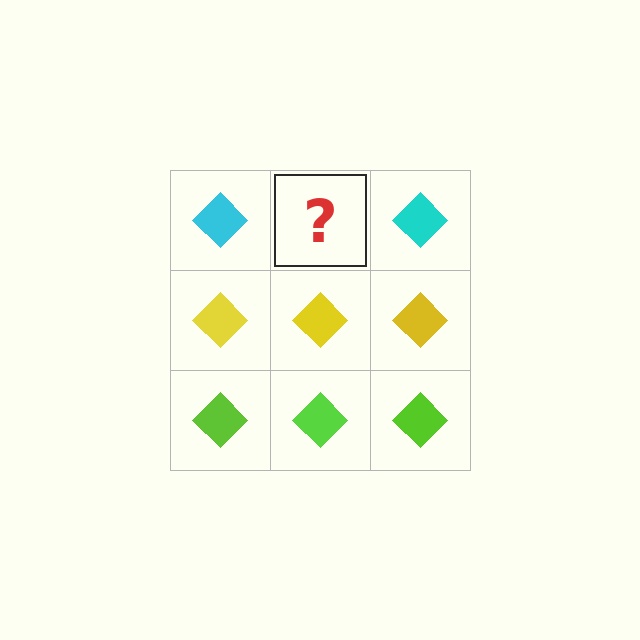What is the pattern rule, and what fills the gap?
The rule is that each row has a consistent color. The gap should be filled with a cyan diamond.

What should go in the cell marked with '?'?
The missing cell should contain a cyan diamond.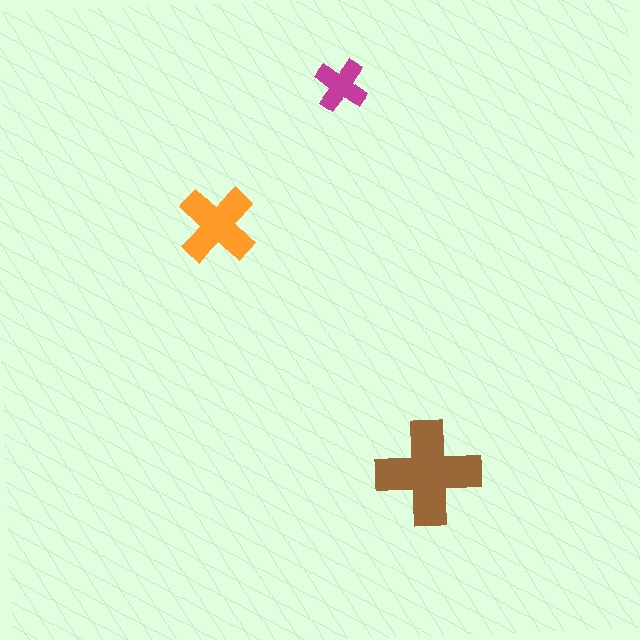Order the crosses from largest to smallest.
the brown one, the orange one, the magenta one.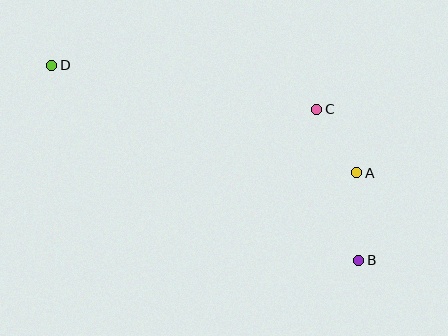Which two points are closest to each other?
Points A and C are closest to each other.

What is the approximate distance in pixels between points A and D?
The distance between A and D is approximately 323 pixels.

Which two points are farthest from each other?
Points B and D are farthest from each other.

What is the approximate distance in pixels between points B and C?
The distance between B and C is approximately 157 pixels.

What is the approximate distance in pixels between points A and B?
The distance between A and B is approximately 88 pixels.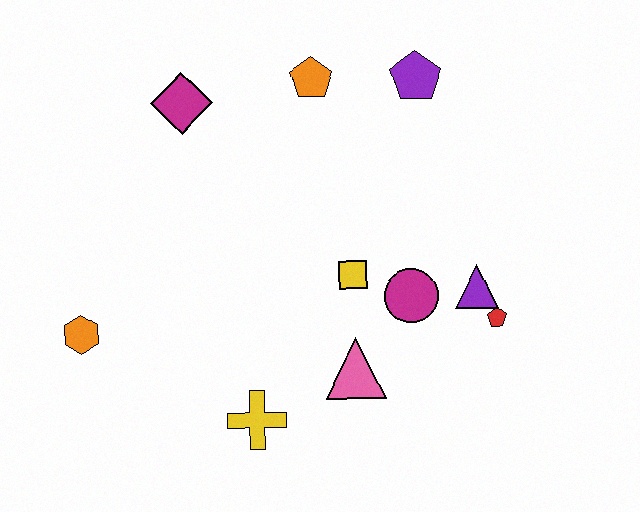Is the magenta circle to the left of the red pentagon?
Yes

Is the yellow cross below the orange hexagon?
Yes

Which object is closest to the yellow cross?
The pink triangle is closest to the yellow cross.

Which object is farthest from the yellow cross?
The purple pentagon is farthest from the yellow cross.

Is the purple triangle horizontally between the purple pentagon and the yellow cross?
No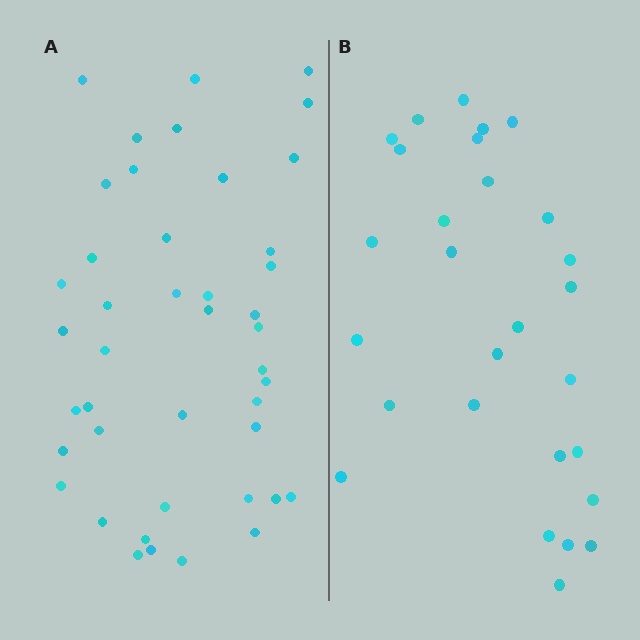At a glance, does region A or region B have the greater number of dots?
Region A (the left region) has more dots.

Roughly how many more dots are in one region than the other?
Region A has approximately 15 more dots than region B.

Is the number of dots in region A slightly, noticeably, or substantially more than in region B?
Region A has substantially more. The ratio is roughly 1.5 to 1.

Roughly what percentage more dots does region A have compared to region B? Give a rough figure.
About 55% more.